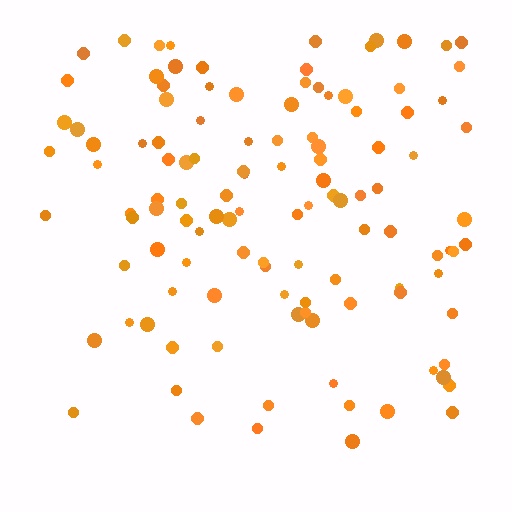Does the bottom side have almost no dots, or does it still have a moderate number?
Still a moderate number, just noticeably fewer than the top.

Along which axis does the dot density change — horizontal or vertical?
Vertical.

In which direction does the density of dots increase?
From bottom to top, with the top side densest.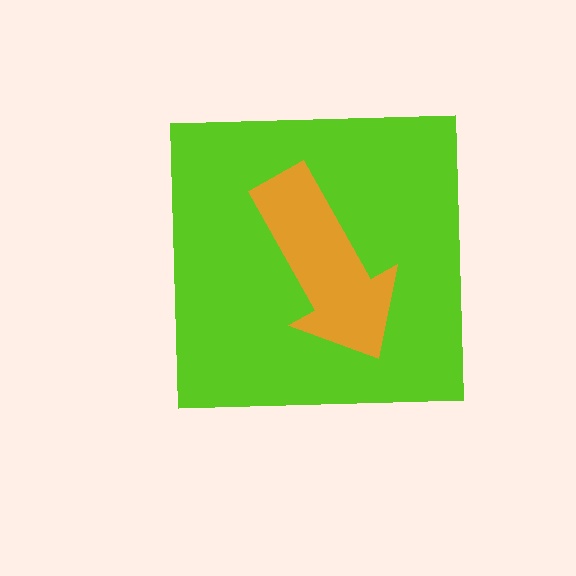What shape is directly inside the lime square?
The orange arrow.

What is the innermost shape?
The orange arrow.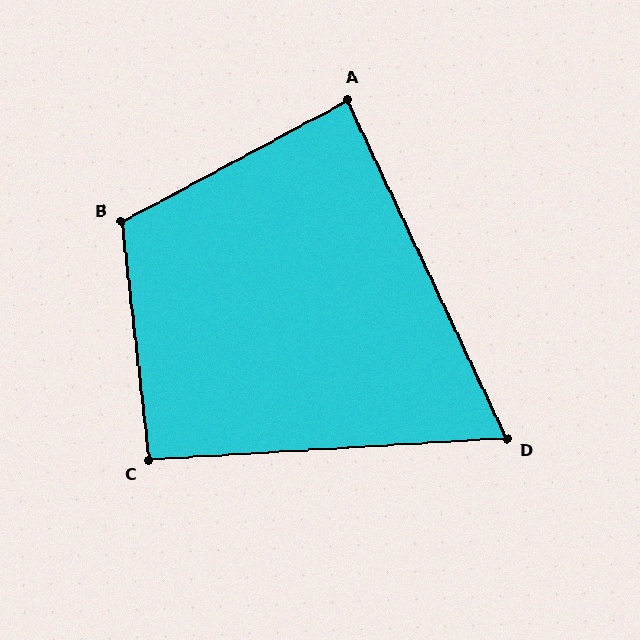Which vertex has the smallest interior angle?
D, at approximately 68 degrees.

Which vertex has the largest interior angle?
B, at approximately 112 degrees.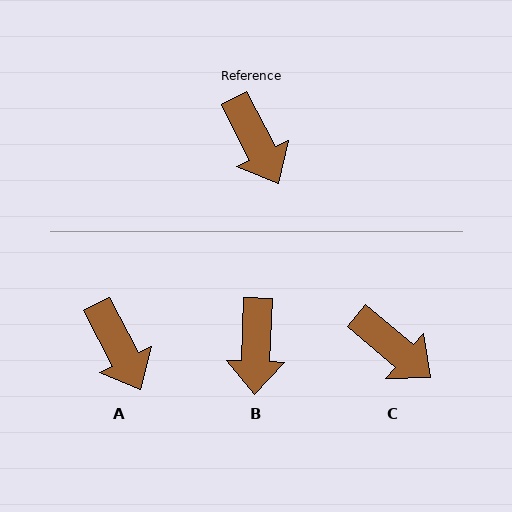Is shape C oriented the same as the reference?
No, it is off by about 23 degrees.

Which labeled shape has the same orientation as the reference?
A.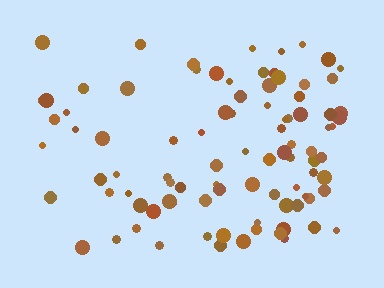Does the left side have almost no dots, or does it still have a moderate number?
Still a moderate number, just noticeably fewer than the right.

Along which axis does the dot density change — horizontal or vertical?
Horizontal.